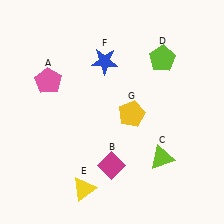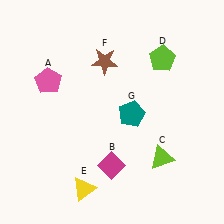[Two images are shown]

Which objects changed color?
F changed from blue to brown. G changed from yellow to teal.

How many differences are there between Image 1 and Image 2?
There are 2 differences between the two images.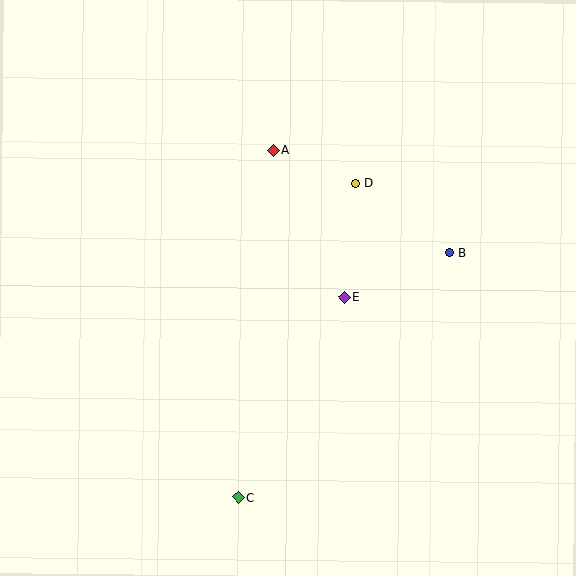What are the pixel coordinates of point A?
Point A is at (274, 150).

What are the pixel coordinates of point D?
Point D is at (356, 183).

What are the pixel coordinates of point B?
Point B is at (450, 252).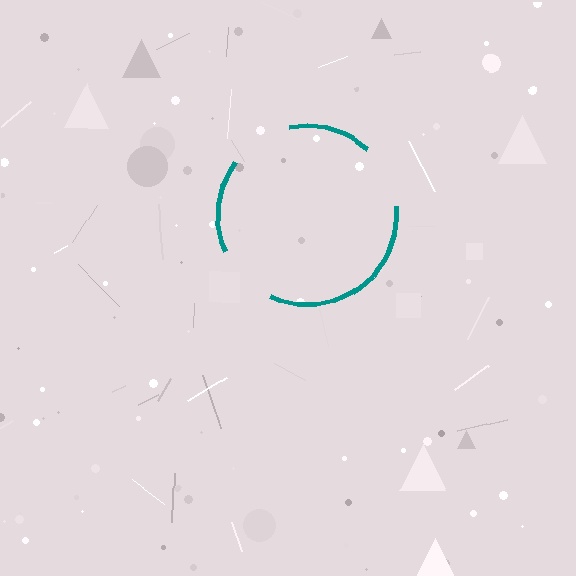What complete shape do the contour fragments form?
The contour fragments form a circle.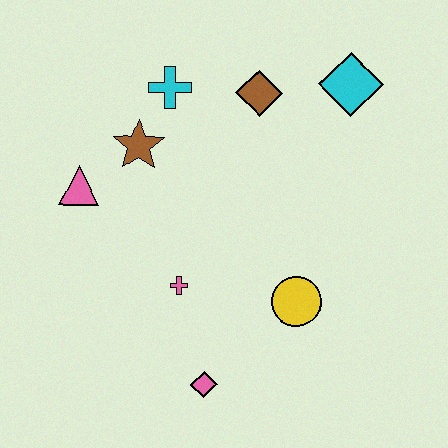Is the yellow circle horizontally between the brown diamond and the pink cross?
No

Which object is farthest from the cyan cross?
The pink diamond is farthest from the cyan cross.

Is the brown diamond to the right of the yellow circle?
No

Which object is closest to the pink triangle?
The brown star is closest to the pink triangle.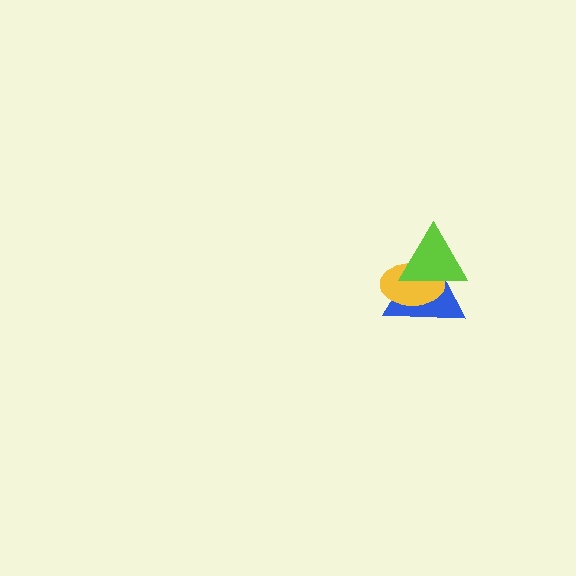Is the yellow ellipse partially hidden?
Yes, it is partially covered by another shape.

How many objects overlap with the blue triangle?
2 objects overlap with the blue triangle.